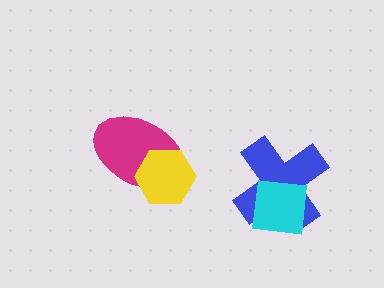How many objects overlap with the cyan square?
1 object overlaps with the cyan square.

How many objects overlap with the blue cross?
1 object overlaps with the blue cross.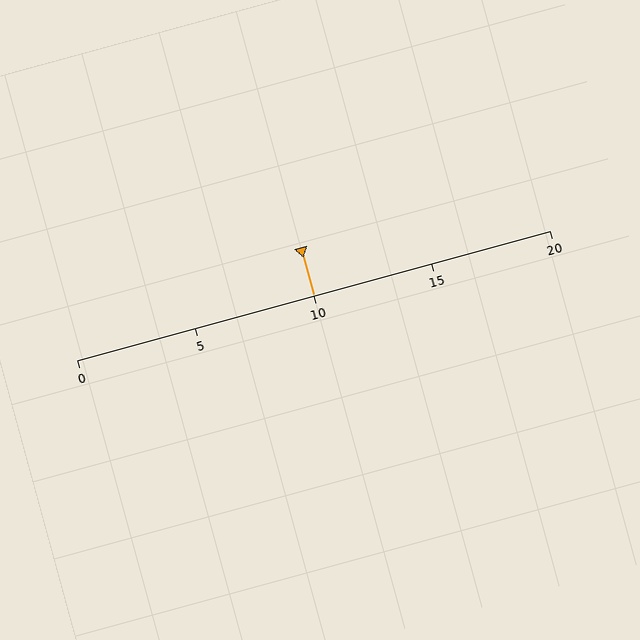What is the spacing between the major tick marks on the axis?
The major ticks are spaced 5 apart.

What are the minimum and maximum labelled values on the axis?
The axis runs from 0 to 20.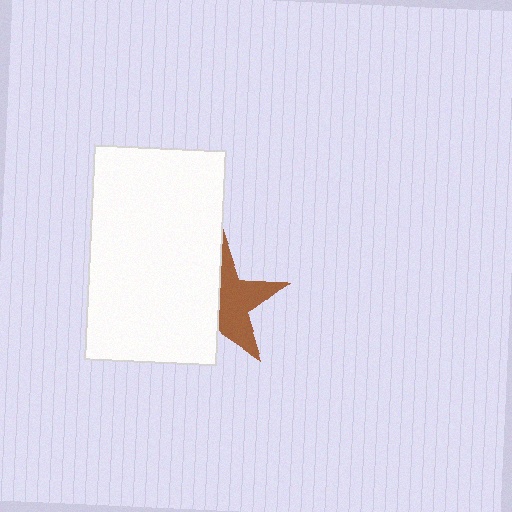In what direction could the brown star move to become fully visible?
The brown star could move right. That would shift it out from behind the white rectangle entirely.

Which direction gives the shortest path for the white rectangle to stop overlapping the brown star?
Moving left gives the shortest separation.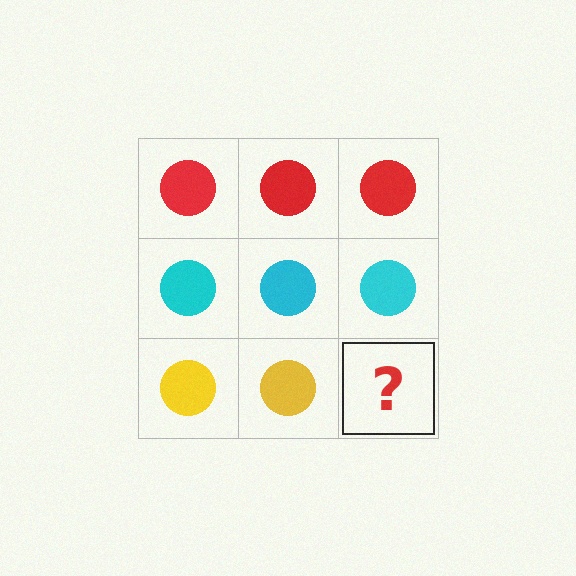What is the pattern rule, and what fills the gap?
The rule is that each row has a consistent color. The gap should be filled with a yellow circle.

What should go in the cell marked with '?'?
The missing cell should contain a yellow circle.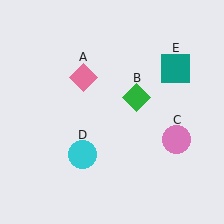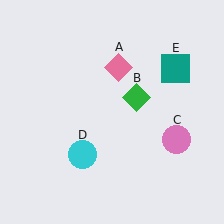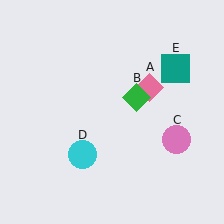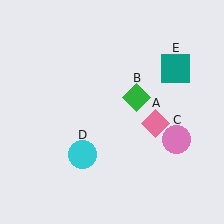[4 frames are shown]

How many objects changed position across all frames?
1 object changed position: pink diamond (object A).